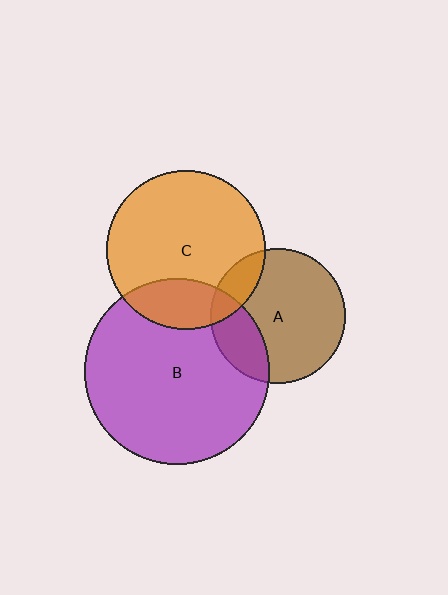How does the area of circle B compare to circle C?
Approximately 1.4 times.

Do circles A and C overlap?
Yes.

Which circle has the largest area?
Circle B (purple).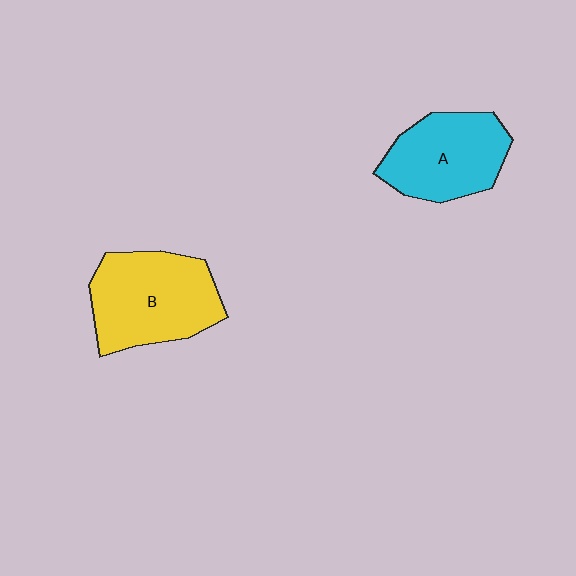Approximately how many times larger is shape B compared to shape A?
Approximately 1.2 times.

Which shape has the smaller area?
Shape A (cyan).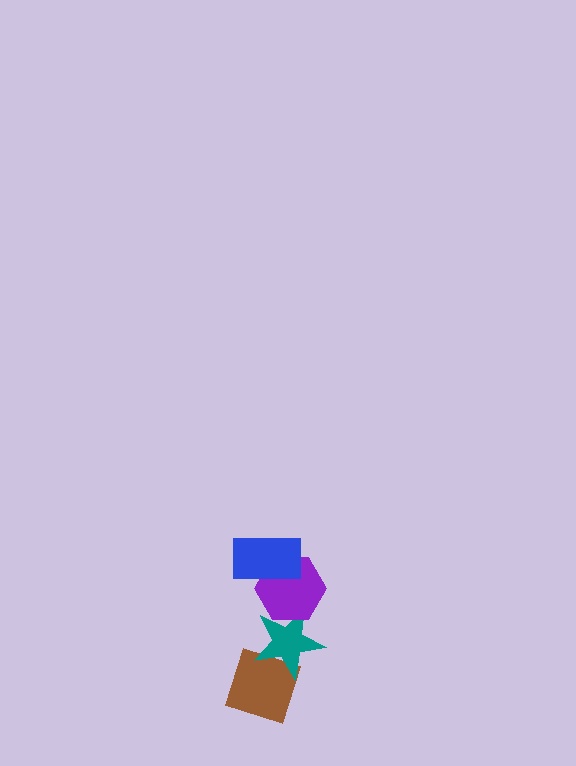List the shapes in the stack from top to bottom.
From top to bottom: the blue rectangle, the purple hexagon, the teal star, the brown diamond.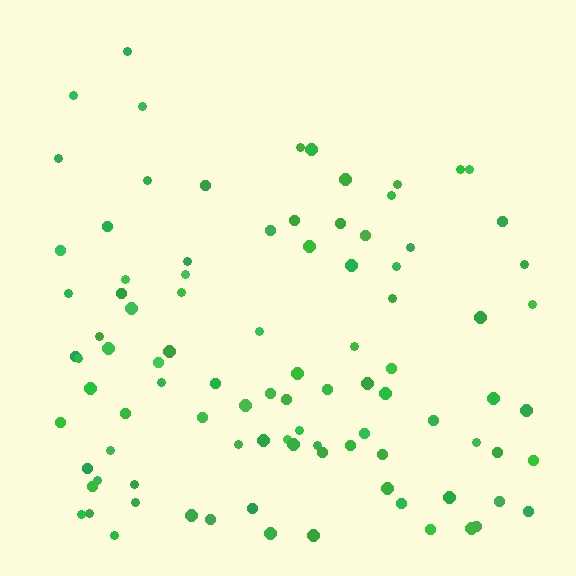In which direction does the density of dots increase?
From top to bottom, with the bottom side densest.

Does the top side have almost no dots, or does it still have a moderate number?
Still a moderate number, just noticeably fewer than the bottom.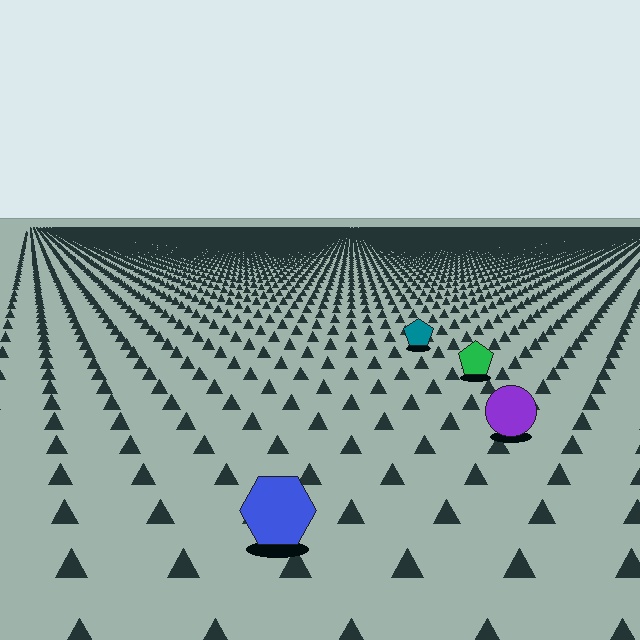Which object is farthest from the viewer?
The teal pentagon is farthest from the viewer. It appears smaller and the ground texture around it is denser.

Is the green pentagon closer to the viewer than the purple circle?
No. The purple circle is closer — you can tell from the texture gradient: the ground texture is coarser near it.